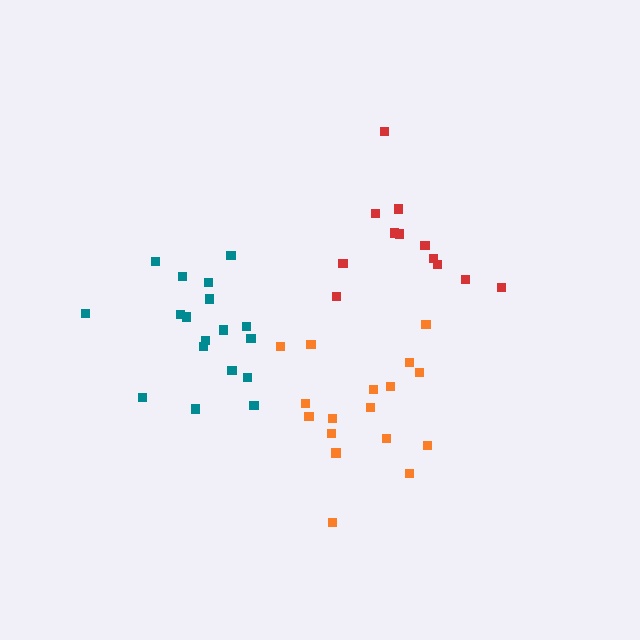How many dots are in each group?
Group 1: 17 dots, Group 2: 13 dots, Group 3: 18 dots (48 total).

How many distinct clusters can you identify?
There are 3 distinct clusters.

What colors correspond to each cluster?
The clusters are colored: orange, red, teal.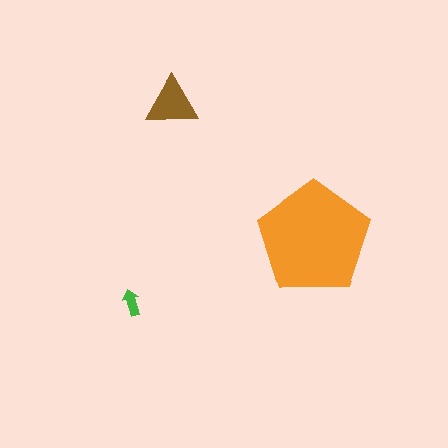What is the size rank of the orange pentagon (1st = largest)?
1st.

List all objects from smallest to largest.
The green arrow, the brown triangle, the orange pentagon.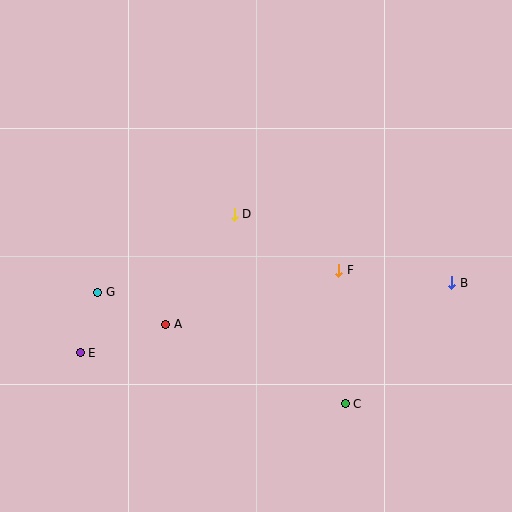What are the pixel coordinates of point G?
Point G is at (98, 292).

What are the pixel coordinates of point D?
Point D is at (234, 214).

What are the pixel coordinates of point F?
Point F is at (339, 270).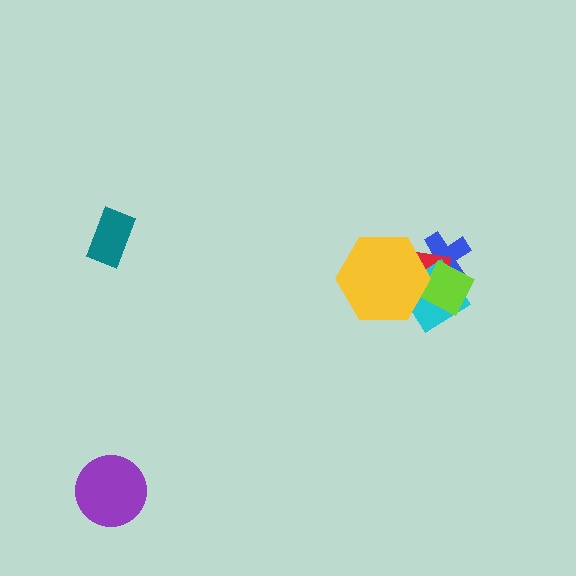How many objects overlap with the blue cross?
4 objects overlap with the blue cross.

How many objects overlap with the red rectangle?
4 objects overlap with the red rectangle.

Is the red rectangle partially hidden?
Yes, it is partially covered by another shape.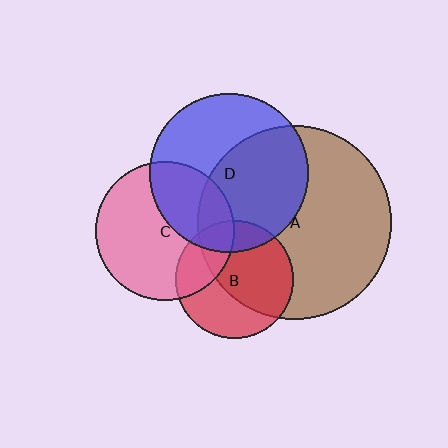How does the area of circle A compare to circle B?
Approximately 2.7 times.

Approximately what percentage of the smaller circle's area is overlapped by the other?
Approximately 50%.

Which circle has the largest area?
Circle A (brown).